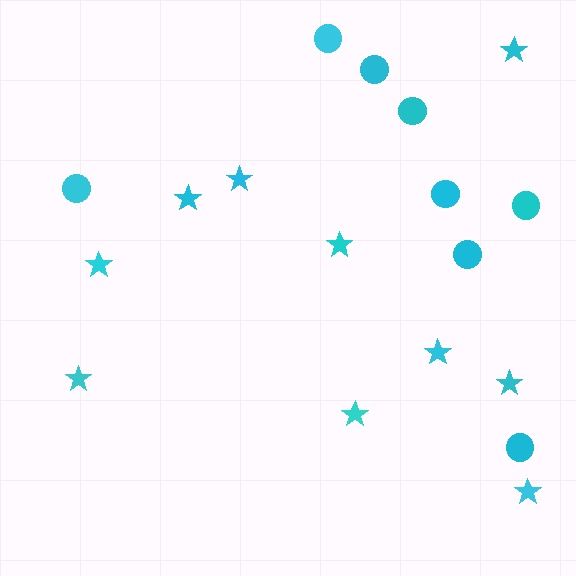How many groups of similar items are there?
There are 2 groups: one group of circles (8) and one group of stars (10).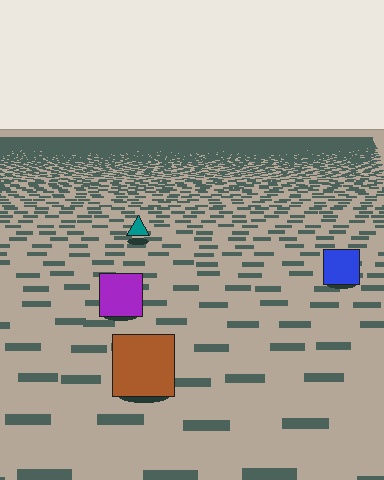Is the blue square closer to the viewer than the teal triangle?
Yes. The blue square is closer — you can tell from the texture gradient: the ground texture is coarser near it.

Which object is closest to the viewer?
The brown square is closest. The texture marks near it are larger and more spread out.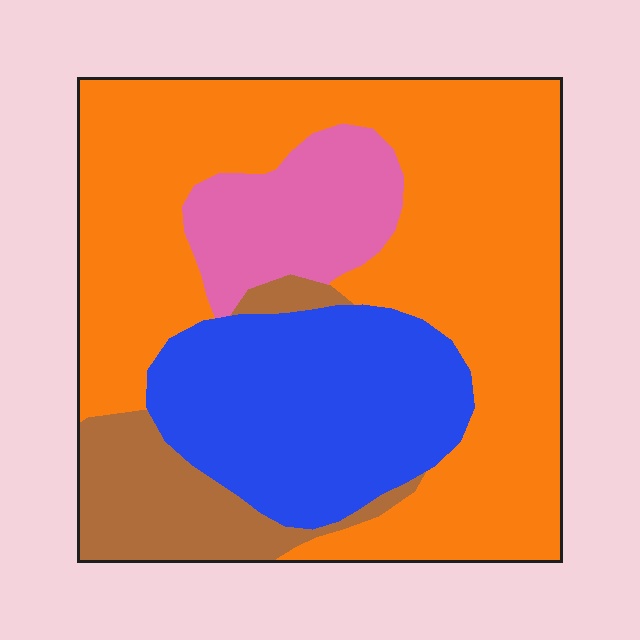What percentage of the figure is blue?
Blue takes up about one quarter (1/4) of the figure.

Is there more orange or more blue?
Orange.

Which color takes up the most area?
Orange, at roughly 55%.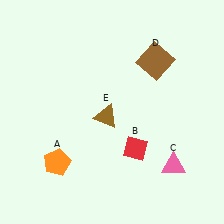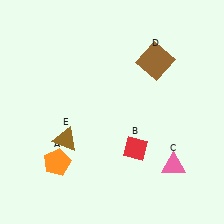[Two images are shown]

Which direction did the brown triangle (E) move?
The brown triangle (E) moved left.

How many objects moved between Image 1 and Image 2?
1 object moved between the two images.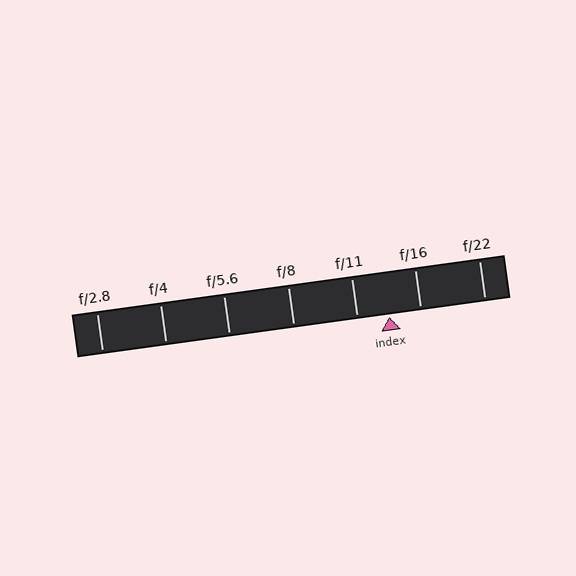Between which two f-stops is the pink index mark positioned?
The index mark is between f/11 and f/16.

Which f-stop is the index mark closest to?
The index mark is closest to f/16.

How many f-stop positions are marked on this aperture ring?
There are 7 f-stop positions marked.